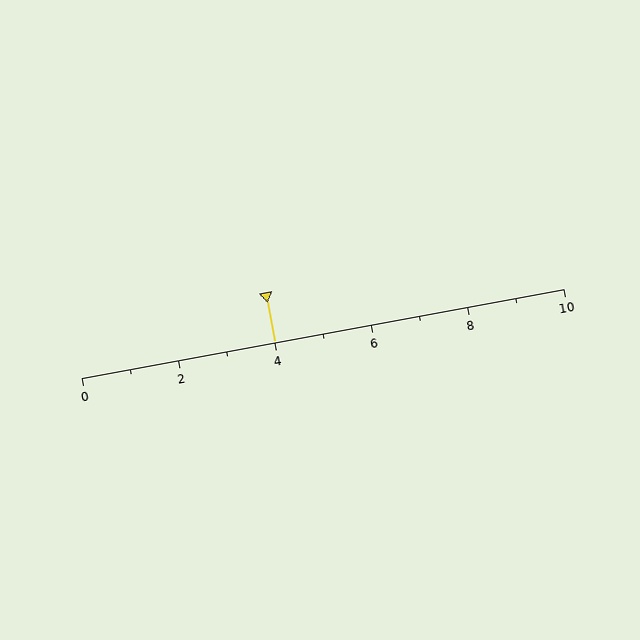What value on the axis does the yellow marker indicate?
The marker indicates approximately 4.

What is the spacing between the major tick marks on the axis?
The major ticks are spaced 2 apart.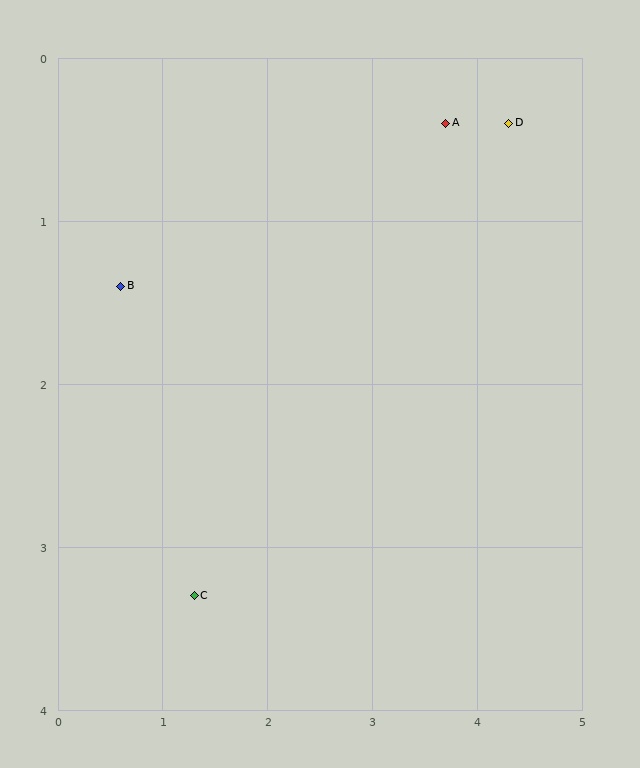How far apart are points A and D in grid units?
Points A and D are about 0.6 grid units apart.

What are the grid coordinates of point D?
Point D is at approximately (4.3, 0.4).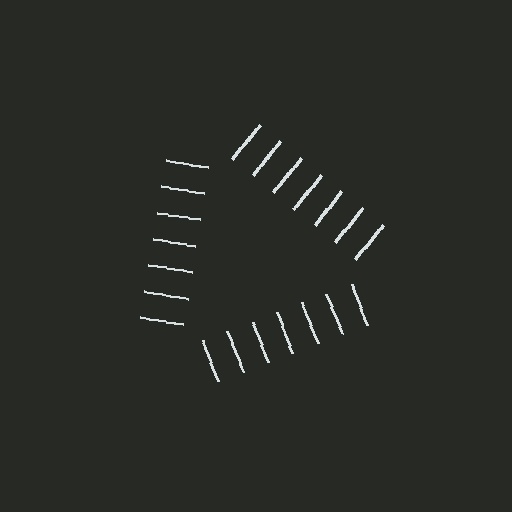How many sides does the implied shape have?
3 sides — the line-ends trace a triangle.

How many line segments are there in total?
21 — 7 along each of the 3 edges.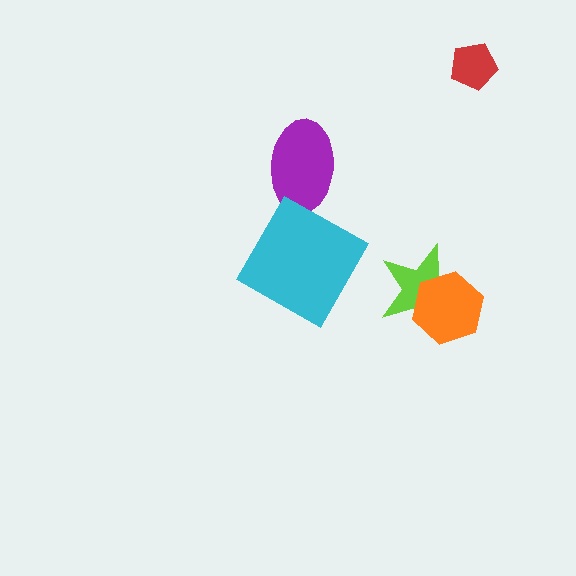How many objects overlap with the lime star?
1 object overlaps with the lime star.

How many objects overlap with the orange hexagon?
1 object overlaps with the orange hexagon.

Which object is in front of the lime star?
The orange hexagon is in front of the lime star.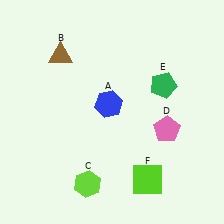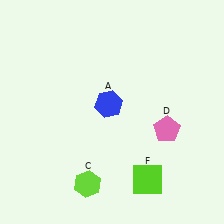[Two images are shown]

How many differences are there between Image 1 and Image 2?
There are 2 differences between the two images.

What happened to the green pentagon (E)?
The green pentagon (E) was removed in Image 2. It was in the top-right area of Image 1.